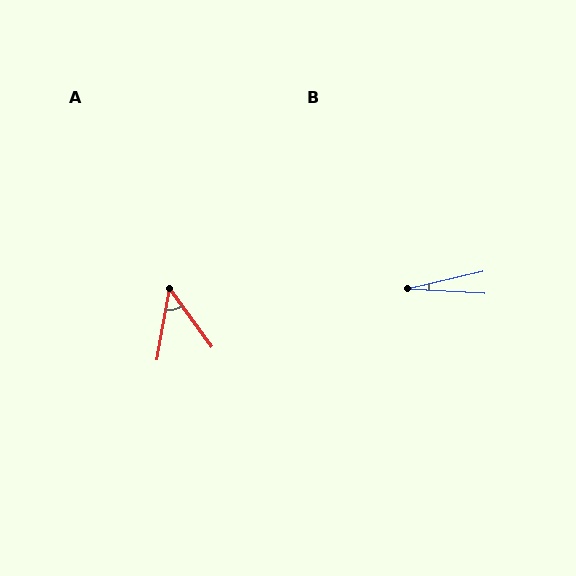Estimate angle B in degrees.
Approximately 17 degrees.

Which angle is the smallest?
B, at approximately 17 degrees.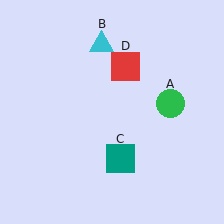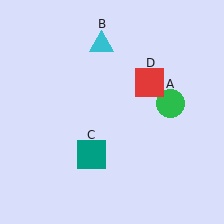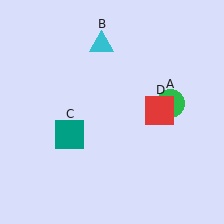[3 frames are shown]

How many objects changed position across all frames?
2 objects changed position: teal square (object C), red square (object D).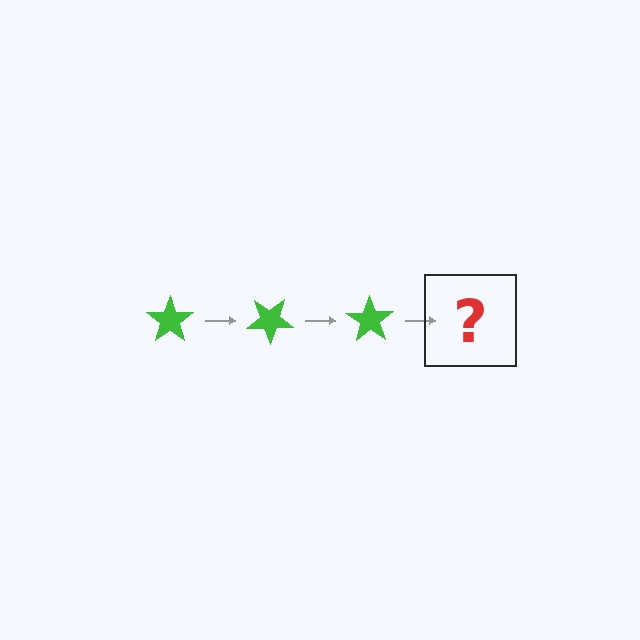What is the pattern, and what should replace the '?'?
The pattern is that the star rotates 35 degrees each step. The '?' should be a green star rotated 105 degrees.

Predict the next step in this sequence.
The next step is a green star rotated 105 degrees.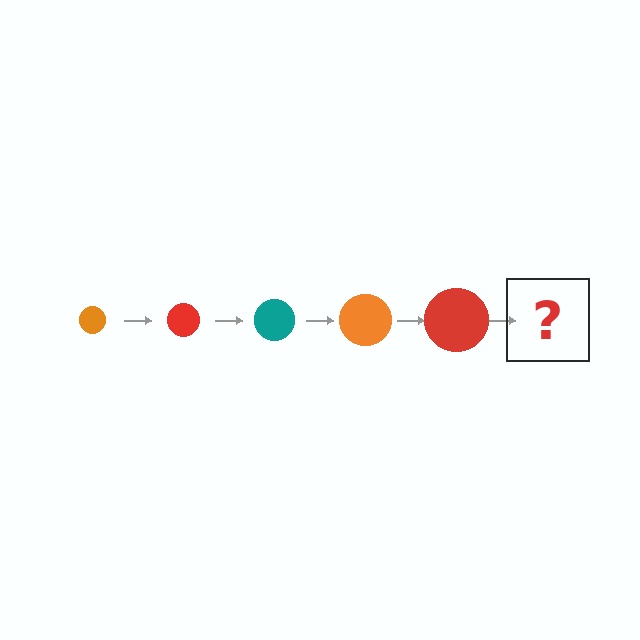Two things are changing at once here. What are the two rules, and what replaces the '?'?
The two rules are that the circle grows larger each step and the color cycles through orange, red, and teal. The '?' should be a teal circle, larger than the previous one.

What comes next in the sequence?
The next element should be a teal circle, larger than the previous one.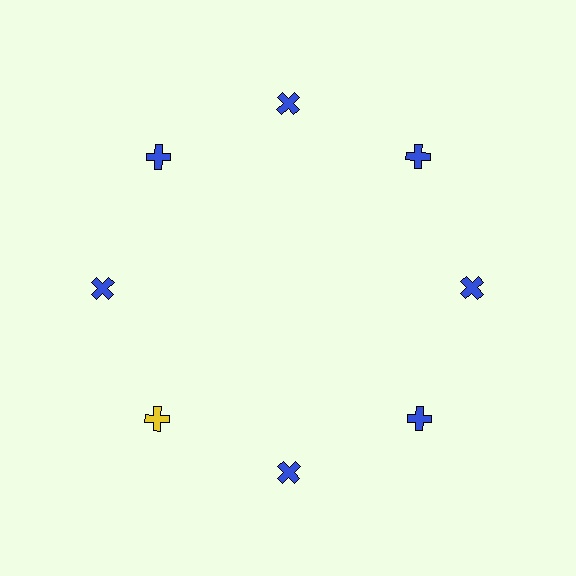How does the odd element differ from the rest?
It has a different color: yellow instead of blue.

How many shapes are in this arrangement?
There are 8 shapes arranged in a ring pattern.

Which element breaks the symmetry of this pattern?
The yellow cross at roughly the 8 o'clock position breaks the symmetry. All other shapes are blue crosses.